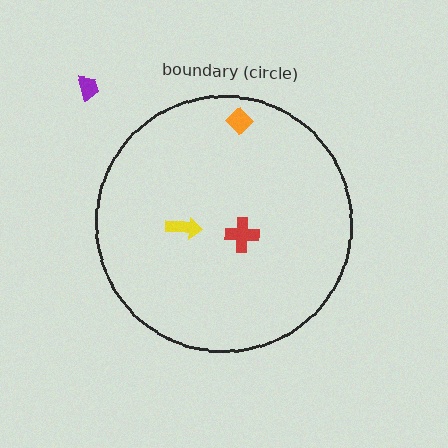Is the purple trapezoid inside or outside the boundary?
Outside.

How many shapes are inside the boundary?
3 inside, 1 outside.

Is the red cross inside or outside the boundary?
Inside.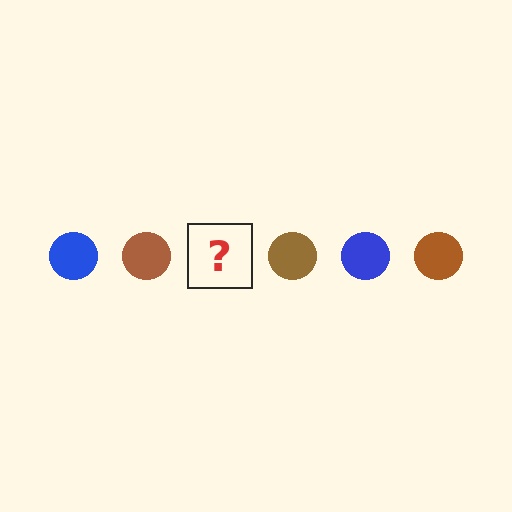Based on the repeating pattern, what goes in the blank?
The blank should be a blue circle.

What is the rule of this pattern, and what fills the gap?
The rule is that the pattern cycles through blue, brown circles. The gap should be filled with a blue circle.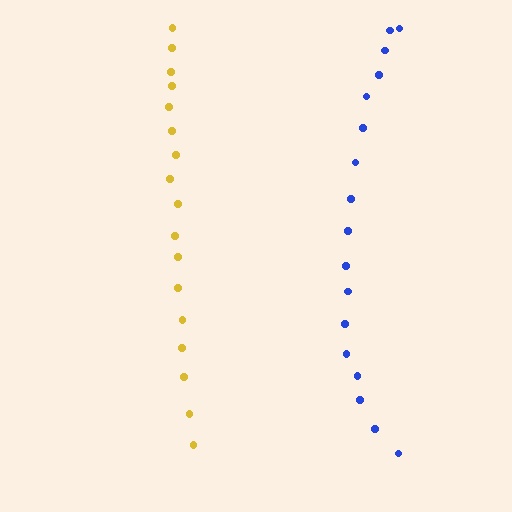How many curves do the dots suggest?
There are 2 distinct paths.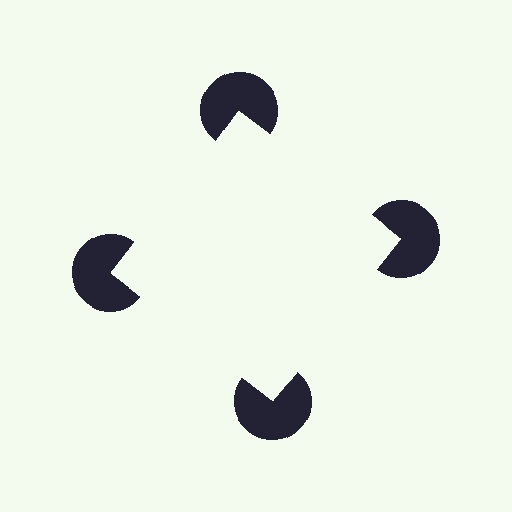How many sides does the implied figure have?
4 sides.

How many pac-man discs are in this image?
There are 4 — one at each vertex of the illusory square.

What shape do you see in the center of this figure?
An illusory square — its edges are inferred from the aligned wedge cuts in the pac-man discs, not physically drawn.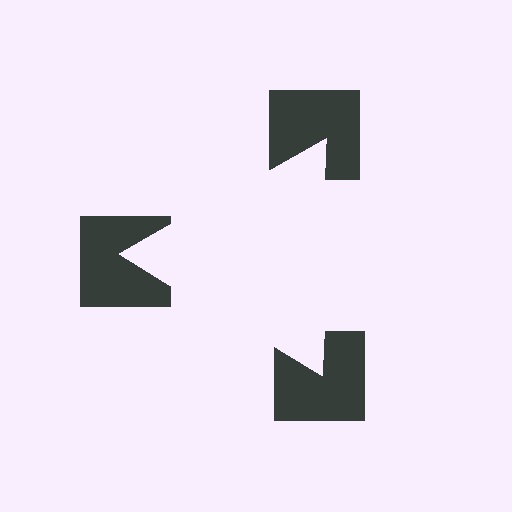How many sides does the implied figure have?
3 sides.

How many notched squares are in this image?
There are 3 — one at each vertex of the illusory triangle.